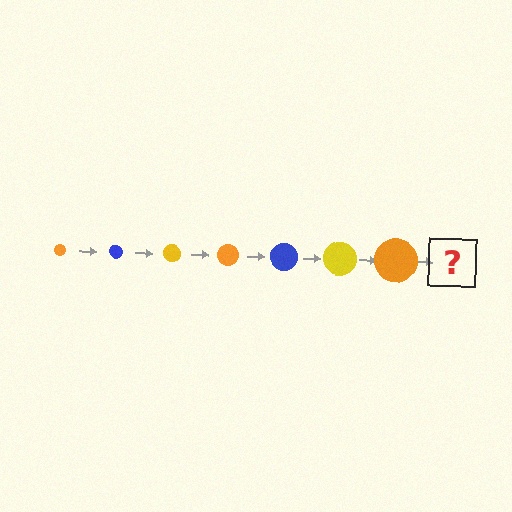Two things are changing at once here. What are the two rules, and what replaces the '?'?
The two rules are that the circle grows larger each step and the color cycles through orange, blue, and yellow. The '?' should be a blue circle, larger than the previous one.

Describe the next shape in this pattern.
It should be a blue circle, larger than the previous one.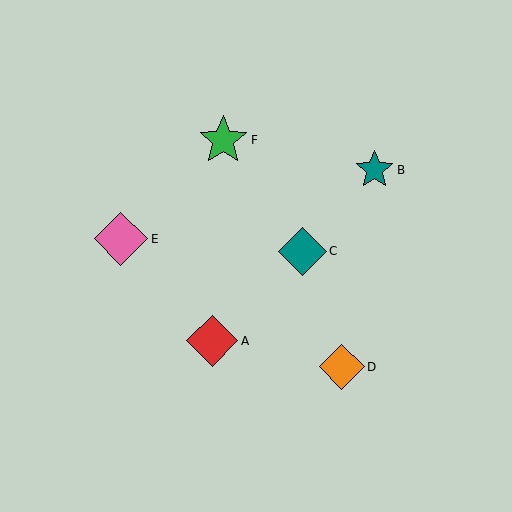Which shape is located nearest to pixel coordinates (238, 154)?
The green star (labeled F) at (223, 140) is nearest to that location.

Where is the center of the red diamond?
The center of the red diamond is at (212, 341).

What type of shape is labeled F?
Shape F is a green star.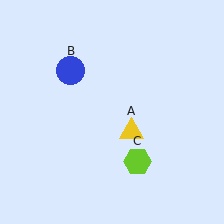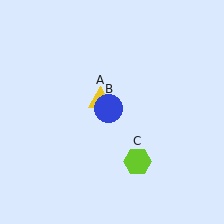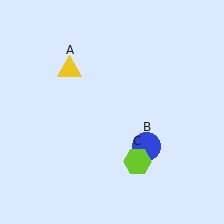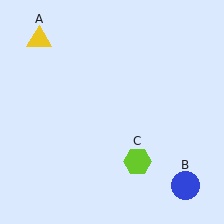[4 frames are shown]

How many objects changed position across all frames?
2 objects changed position: yellow triangle (object A), blue circle (object B).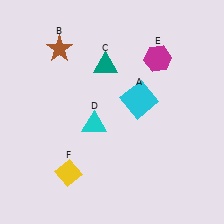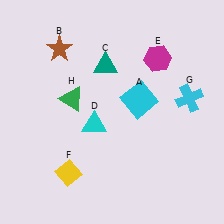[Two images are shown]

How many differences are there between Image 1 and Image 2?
There are 2 differences between the two images.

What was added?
A cyan cross (G), a green triangle (H) were added in Image 2.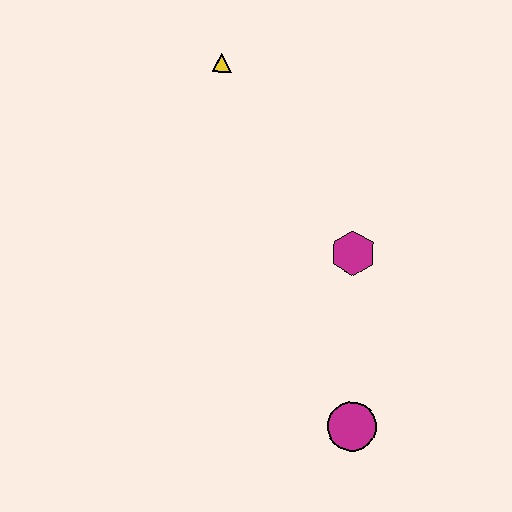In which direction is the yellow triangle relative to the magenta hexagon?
The yellow triangle is above the magenta hexagon.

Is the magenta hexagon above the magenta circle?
Yes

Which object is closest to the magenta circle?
The magenta hexagon is closest to the magenta circle.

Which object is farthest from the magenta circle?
The yellow triangle is farthest from the magenta circle.